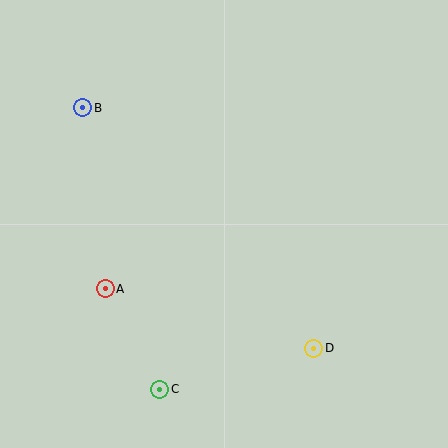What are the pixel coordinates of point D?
Point D is at (314, 348).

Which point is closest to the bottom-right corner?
Point D is closest to the bottom-right corner.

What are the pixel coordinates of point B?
Point B is at (83, 108).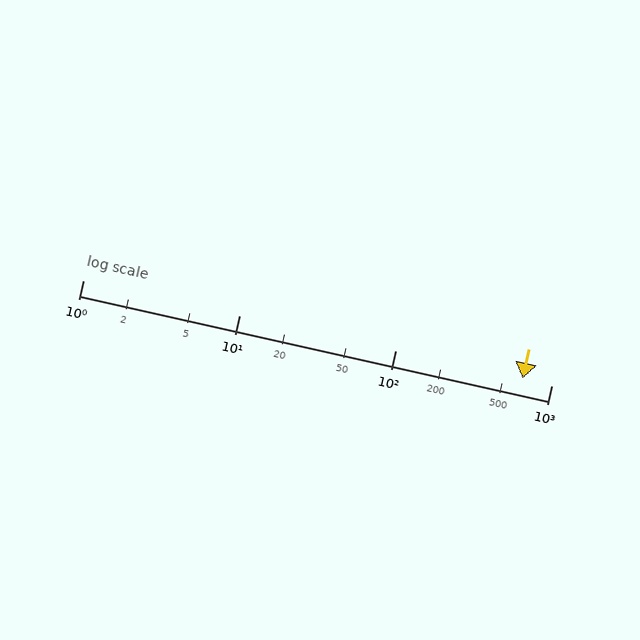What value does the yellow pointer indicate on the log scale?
The pointer indicates approximately 650.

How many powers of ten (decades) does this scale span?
The scale spans 3 decades, from 1 to 1000.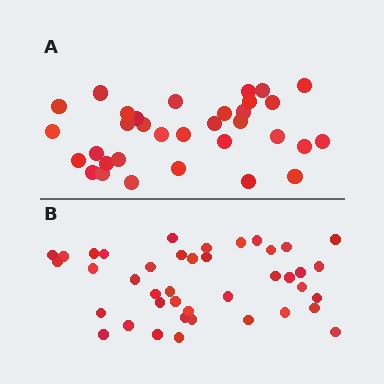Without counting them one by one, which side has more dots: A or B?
Region B (the bottom region) has more dots.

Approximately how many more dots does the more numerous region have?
Region B has roughly 8 or so more dots than region A.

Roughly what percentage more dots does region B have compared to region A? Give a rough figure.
About 25% more.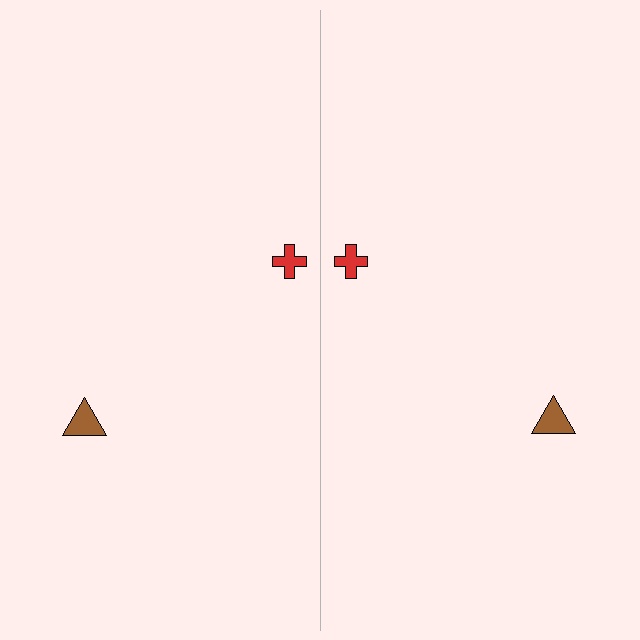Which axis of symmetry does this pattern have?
The pattern has a vertical axis of symmetry running through the center of the image.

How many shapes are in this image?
There are 4 shapes in this image.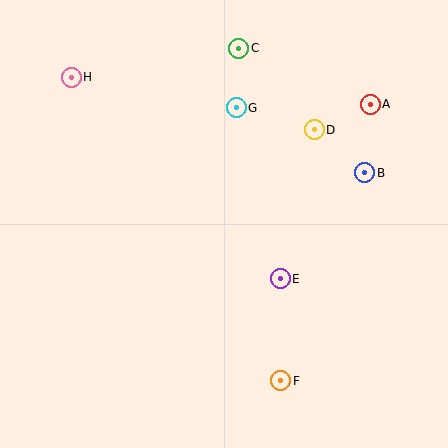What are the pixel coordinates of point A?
Point A is at (370, 104).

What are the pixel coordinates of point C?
Point C is at (239, 48).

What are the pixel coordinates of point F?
Point F is at (281, 381).